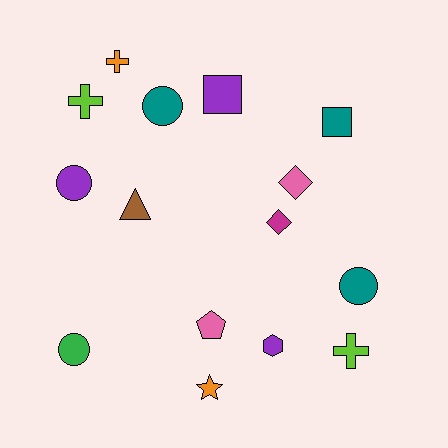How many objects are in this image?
There are 15 objects.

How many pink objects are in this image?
There are 2 pink objects.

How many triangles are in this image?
There is 1 triangle.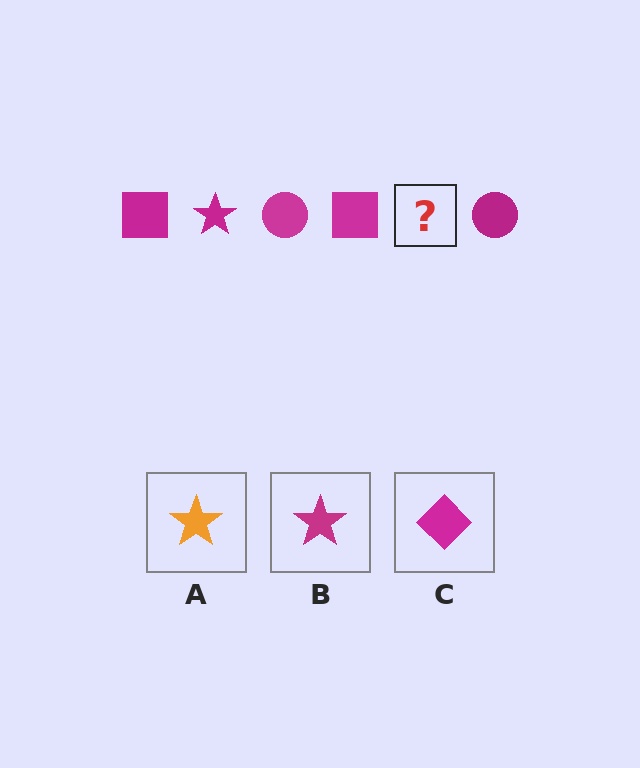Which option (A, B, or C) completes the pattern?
B.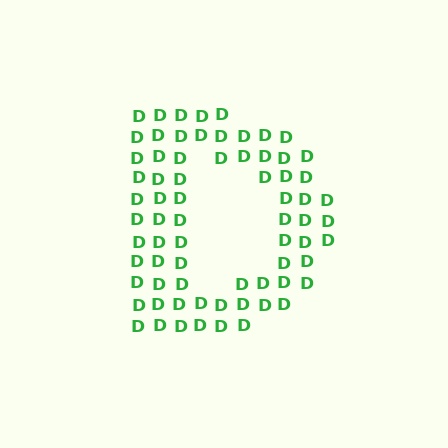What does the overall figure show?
The overall figure shows the letter D.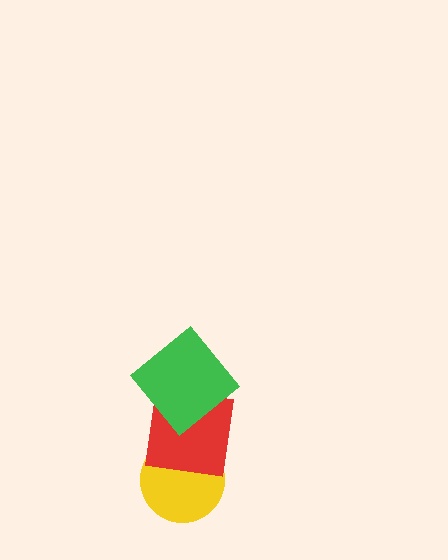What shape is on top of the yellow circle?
The red square is on top of the yellow circle.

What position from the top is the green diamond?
The green diamond is 1st from the top.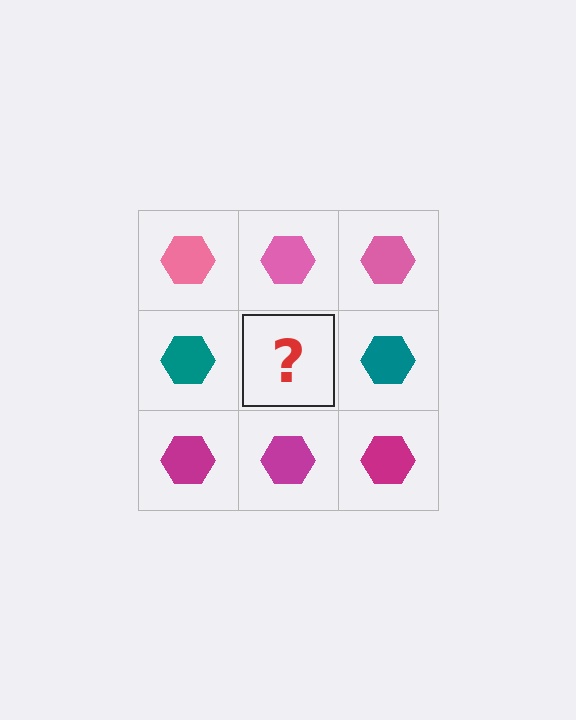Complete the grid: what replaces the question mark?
The question mark should be replaced with a teal hexagon.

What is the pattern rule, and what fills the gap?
The rule is that each row has a consistent color. The gap should be filled with a teal hexagon.